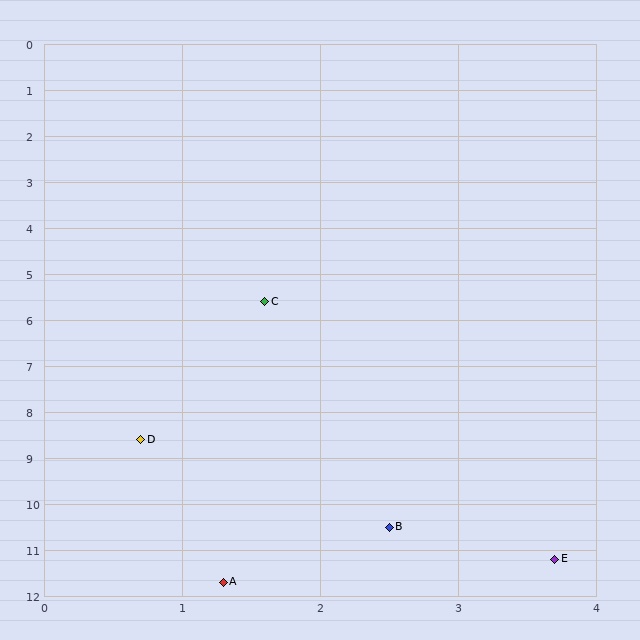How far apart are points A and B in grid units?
Points A and B are about 1.7 grid units apart.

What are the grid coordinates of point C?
Point C is at approximately (1.6, 5.6).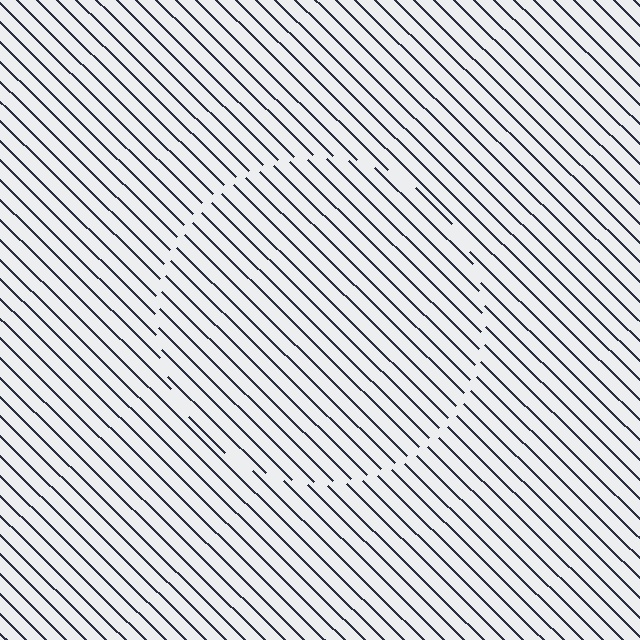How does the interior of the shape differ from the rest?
The interior of the shape contains the same grating, shifted by half a period — the contour is defined by the phase discontinuity where line-ends from the inner and outer gratings abut.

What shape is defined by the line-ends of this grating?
An illusory circle. The interior of the shape contains the same grating, shifted by half a period — the contour is defined by the phase discontinuity where line-ends from the inner and outer gratings abut.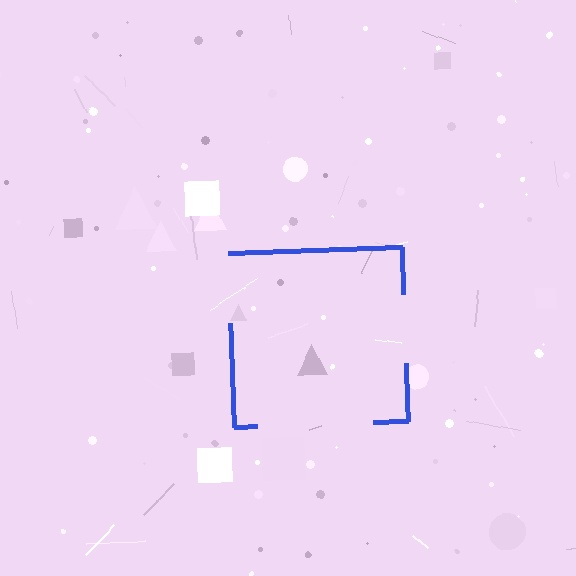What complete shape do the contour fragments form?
The contour fragments form a square.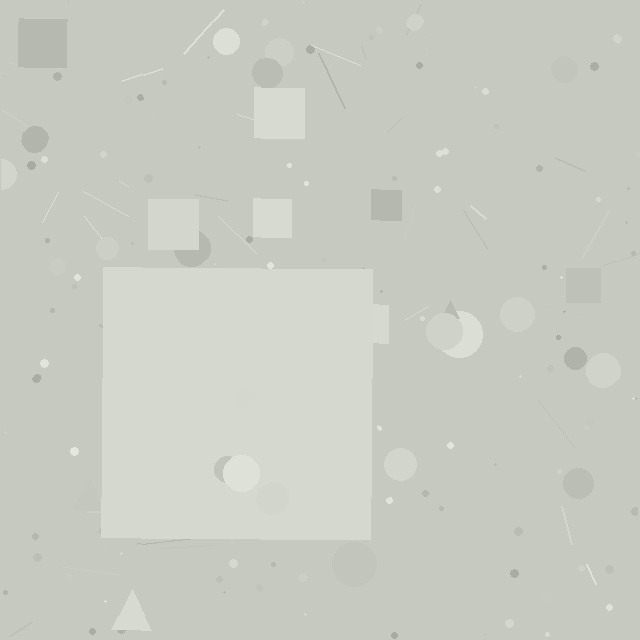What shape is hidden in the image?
A square is hidden in the image.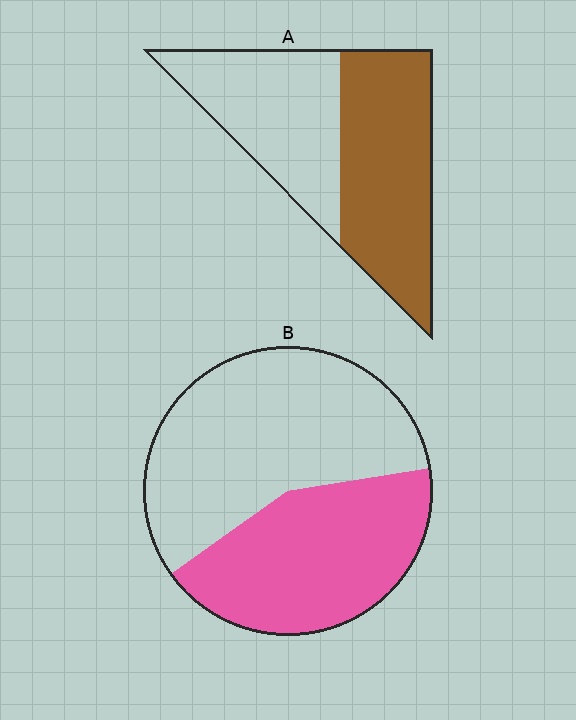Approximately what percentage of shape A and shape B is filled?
A is approximately 55% and B is approximately 45%.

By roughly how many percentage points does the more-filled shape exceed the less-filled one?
By roughly 10 percentage points (A over B).